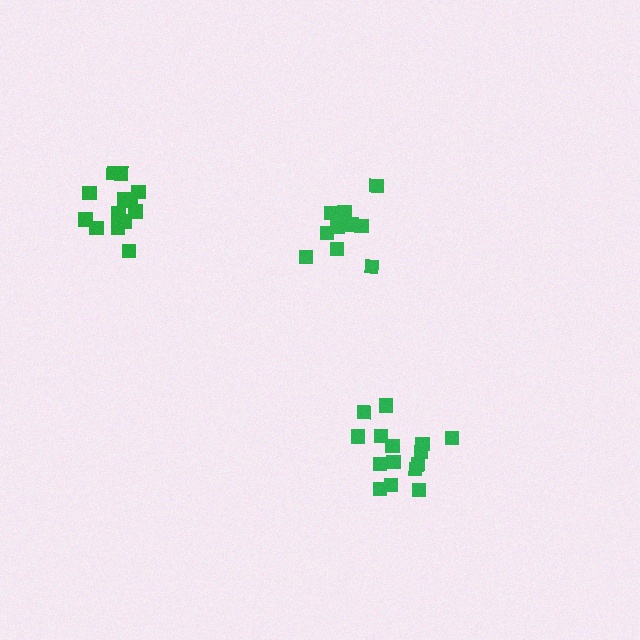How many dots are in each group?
Group 1: 10 dots, Group 2: 15 dots, Group 3: 13 dots (38 total).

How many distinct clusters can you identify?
There are 3 distinct clusters.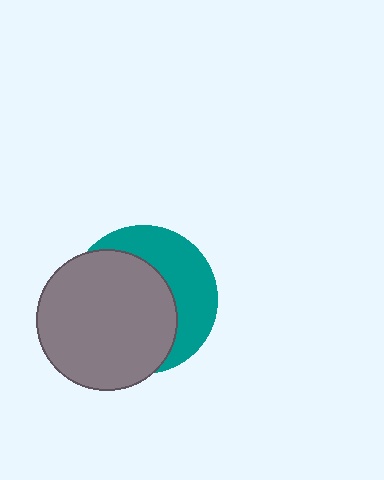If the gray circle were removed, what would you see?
You would see the complete teal circle.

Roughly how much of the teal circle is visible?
A small part of it is visible (roughly 39%).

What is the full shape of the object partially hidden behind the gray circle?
The partially hidden object is a teal circle.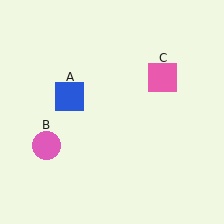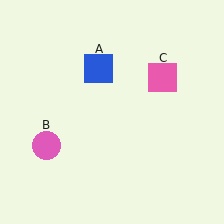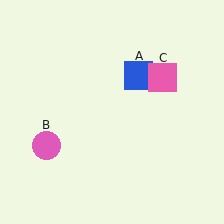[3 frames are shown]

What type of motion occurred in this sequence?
The blue square (object A) rotated clockwise around the center of the scene.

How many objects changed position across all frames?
1 object changed position: blue square (object A).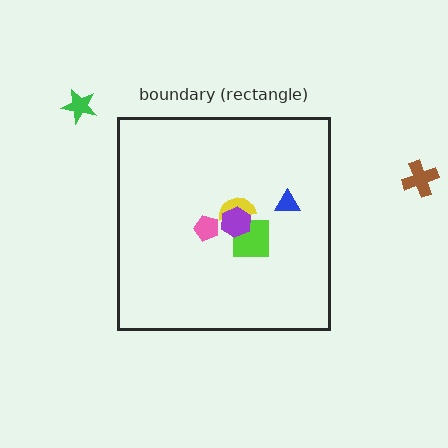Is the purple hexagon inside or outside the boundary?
Inside.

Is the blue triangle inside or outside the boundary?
Inside.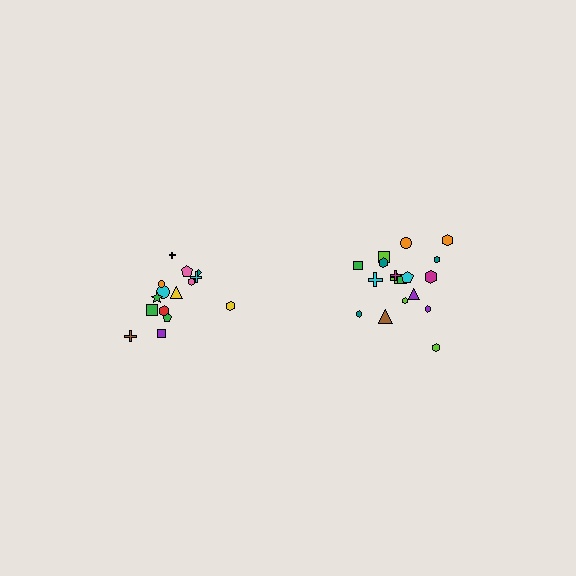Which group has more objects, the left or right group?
The right group.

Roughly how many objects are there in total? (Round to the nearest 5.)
Roughly 35 objects in total.